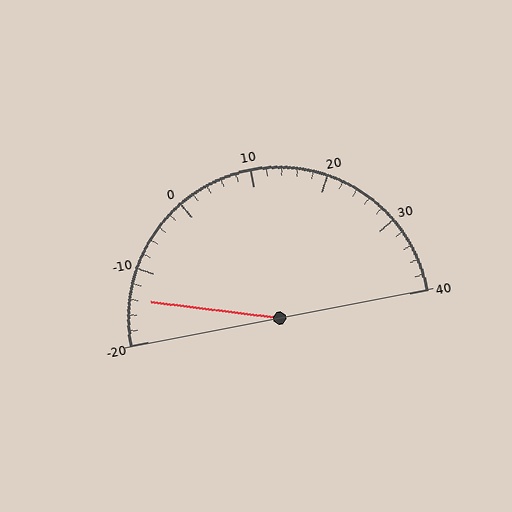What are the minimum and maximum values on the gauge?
The gauge ranges from -20 to 40.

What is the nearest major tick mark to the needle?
The nearest major tick mark is -10.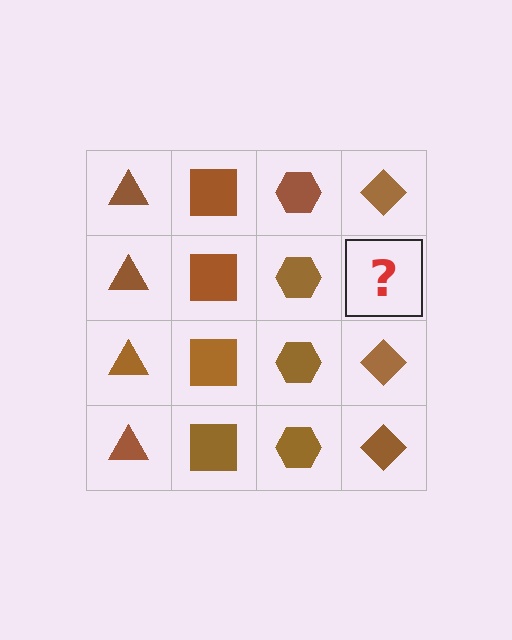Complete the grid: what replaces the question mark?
The question mark should be replaced with a brown diamond.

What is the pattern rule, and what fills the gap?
The rule is that each column has a consistent shape. The gap should be filled with a brown diamond.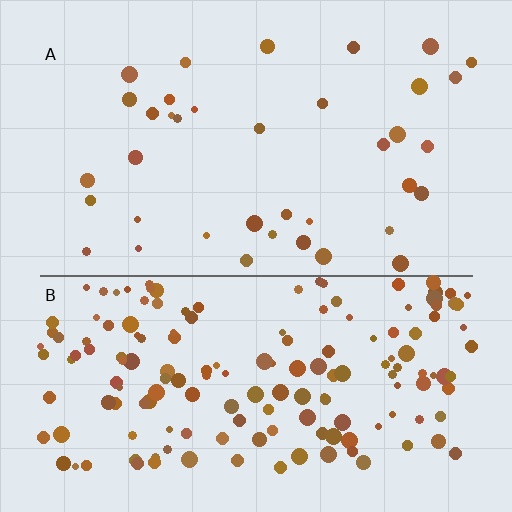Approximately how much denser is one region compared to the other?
Approximately 4.4× — region B over region A.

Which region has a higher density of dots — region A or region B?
B (the bottom).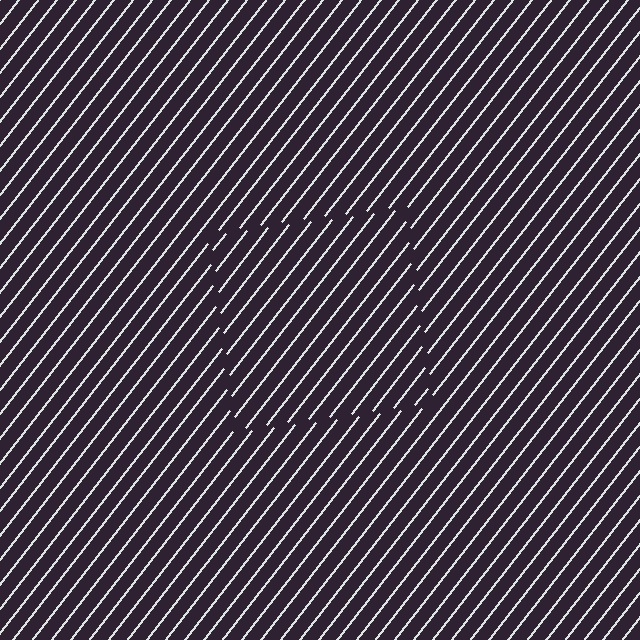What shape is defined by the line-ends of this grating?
An illusory square. The interior of the shape contains the same grating, shifted by half a period — the contour is defined by the phase discontinuity where line-ends from the inner and outer gratings abut.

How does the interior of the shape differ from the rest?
The interior of the shape contains the same grating, shifted by half a period — the contour is defined by the phase discontinuity where line-ends from the inner and outer gratings abut.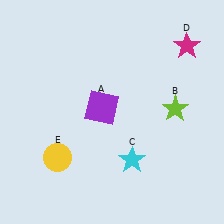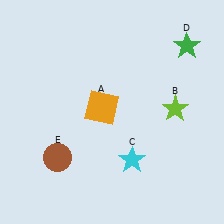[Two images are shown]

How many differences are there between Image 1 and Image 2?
There are 3 differences between the two images.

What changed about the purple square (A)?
In Image 1, A is purple. In Image 2, it changed to orange.